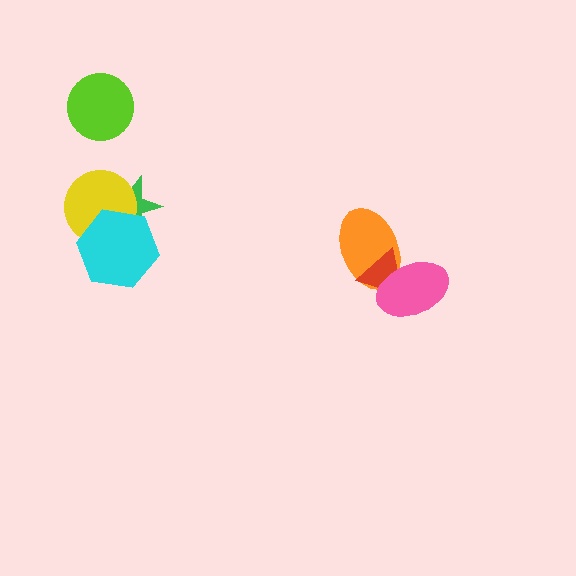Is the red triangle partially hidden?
Yes, it is partially covered by another shape.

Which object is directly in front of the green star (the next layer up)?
The yellow circle is directly in front of the green star.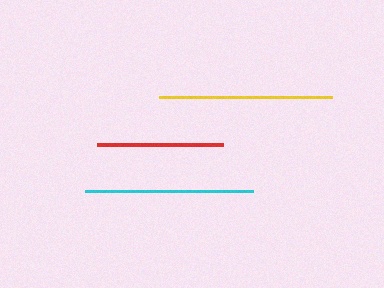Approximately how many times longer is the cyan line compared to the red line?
The cyan line is approximately 1.3 times the length of the red line.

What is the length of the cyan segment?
The cyan segment is approximately 169 pixels long.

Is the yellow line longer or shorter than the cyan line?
The yellow line is longer than the cyan line.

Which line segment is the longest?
The yellow line is the longest at approximately 173 pixels.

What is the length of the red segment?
The red segment is approximately 126 pixels long.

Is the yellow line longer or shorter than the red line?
The yellow line is longer than the red line.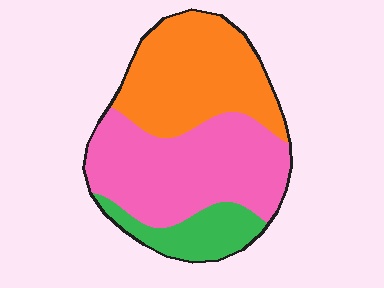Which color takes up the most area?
Pink, at roughly 45%.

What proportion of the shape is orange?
Orange covers roughly 40% of the shape.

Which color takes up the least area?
Green, at roughly 15%.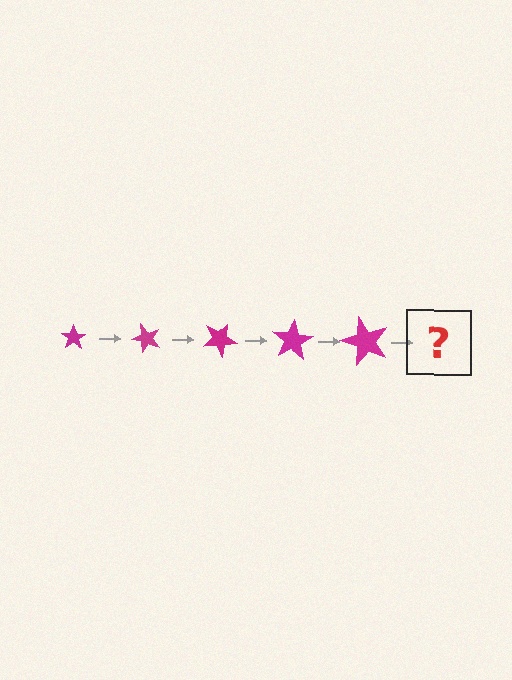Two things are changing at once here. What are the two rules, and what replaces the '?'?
The two rules are that the star grows larger each step and it rotates 50 degrees each step. The '?' should be a star, larger than the previous one and rotated 250 degrees from the start.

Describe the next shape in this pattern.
It should be a star, larger than the previous one and rotated 250 degrees from the start.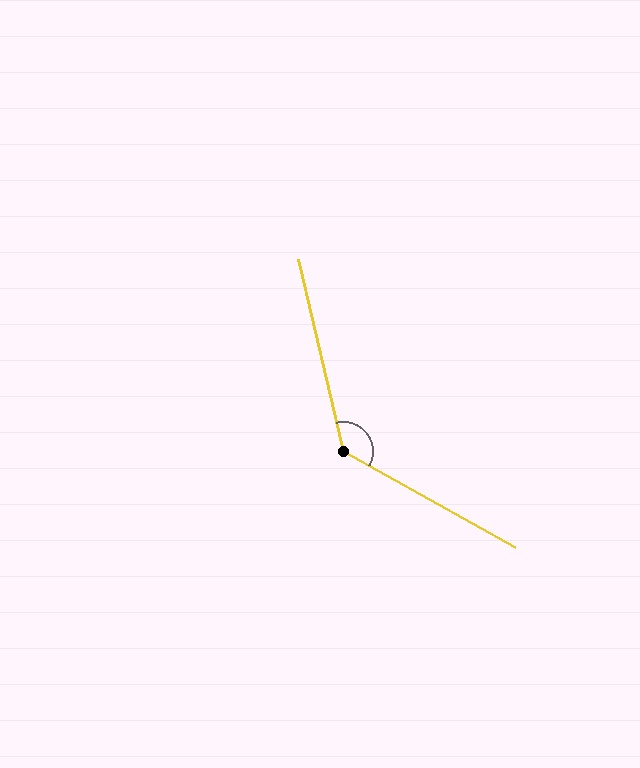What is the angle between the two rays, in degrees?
Approximately 132 degrees.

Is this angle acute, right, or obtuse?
It is obtuse.